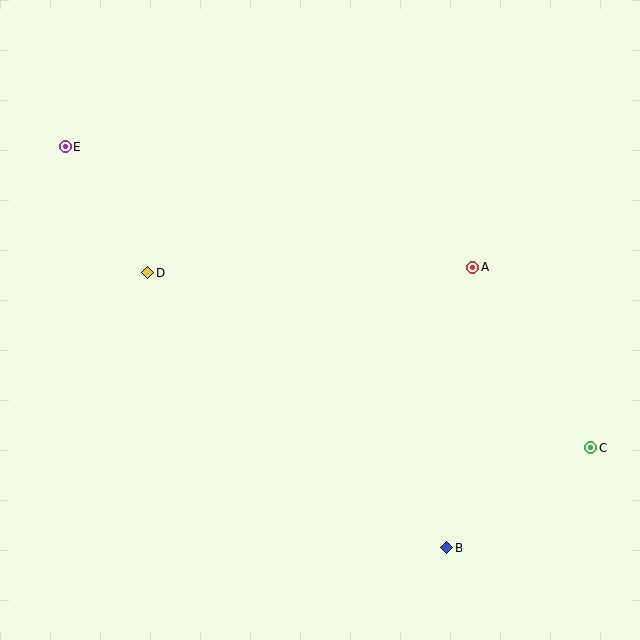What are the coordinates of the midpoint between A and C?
The midpoint between A and C is at (532, 357).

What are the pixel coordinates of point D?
Point D is at (148, 273).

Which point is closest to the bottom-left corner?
Point D is closest to the bottom-left corner.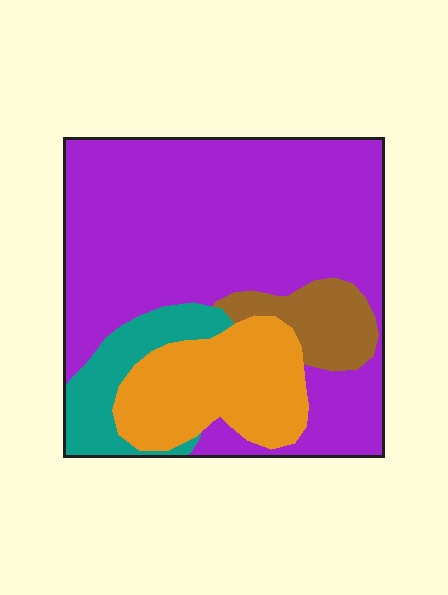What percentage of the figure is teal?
Teal takes up less than a quarter of the figure.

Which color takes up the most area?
Purple, at roughly 65%.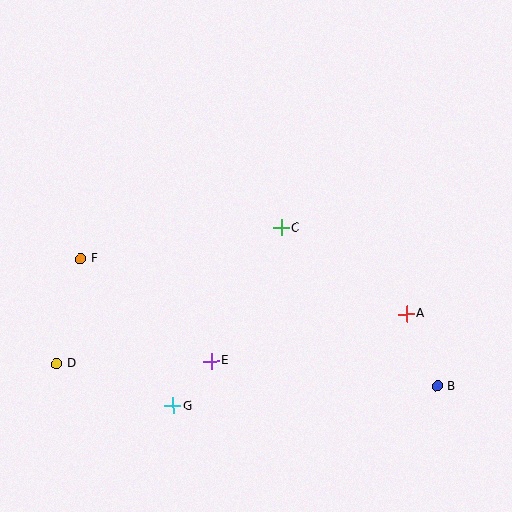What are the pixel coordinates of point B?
Point B is at (437, 386).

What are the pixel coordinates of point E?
Point E is at (211, 361).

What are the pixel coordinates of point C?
Point C is at (281, 228).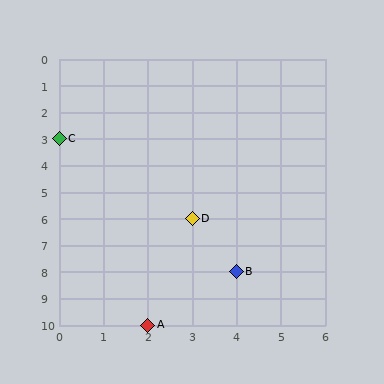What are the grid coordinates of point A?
Point A is at grid coordinates (2, 10).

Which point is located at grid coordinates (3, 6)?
Point D is at (3, 6).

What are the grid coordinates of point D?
Point D is at grid coordinates (3, 6).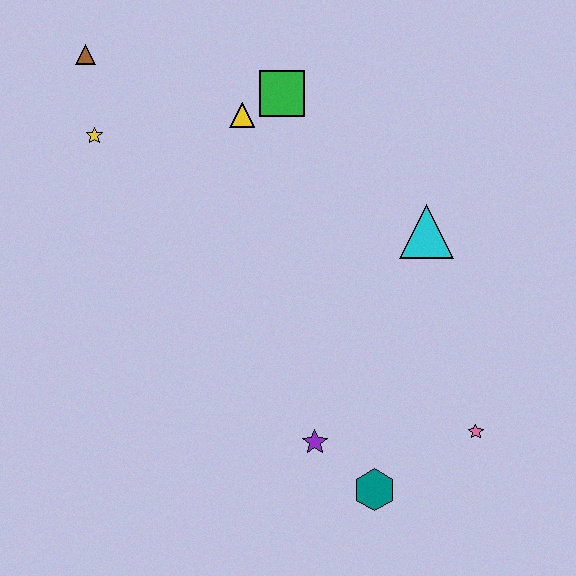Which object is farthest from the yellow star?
The pink star is farthest from the yellow star.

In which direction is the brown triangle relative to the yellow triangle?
The brown triangle is to the left of the yellow triangle.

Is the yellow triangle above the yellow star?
Yes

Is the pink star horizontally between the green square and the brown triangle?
No